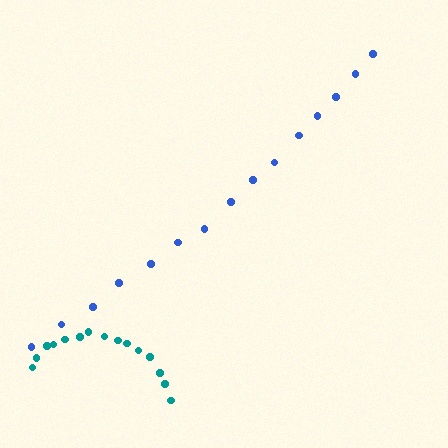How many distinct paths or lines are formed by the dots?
There are 2 distinct paths.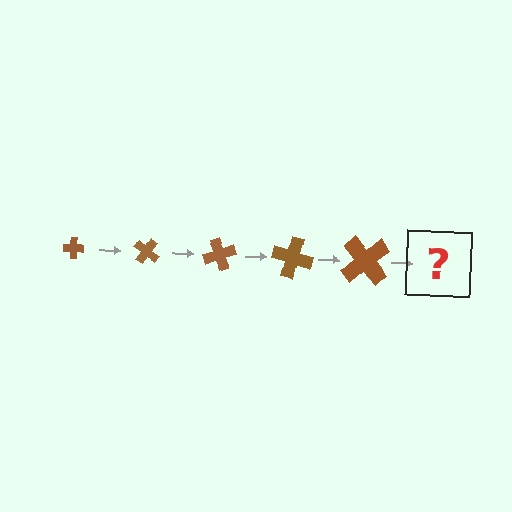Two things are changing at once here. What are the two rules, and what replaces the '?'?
The two rules are that the cross grows larger each step and it rotates 35 degrees each step. The '?' should be a cross, larger than the previous one and rotated 175 degrees from the start.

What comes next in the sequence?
The next element should be a cross, larger than the previous one and rotated 175 degrees from the start.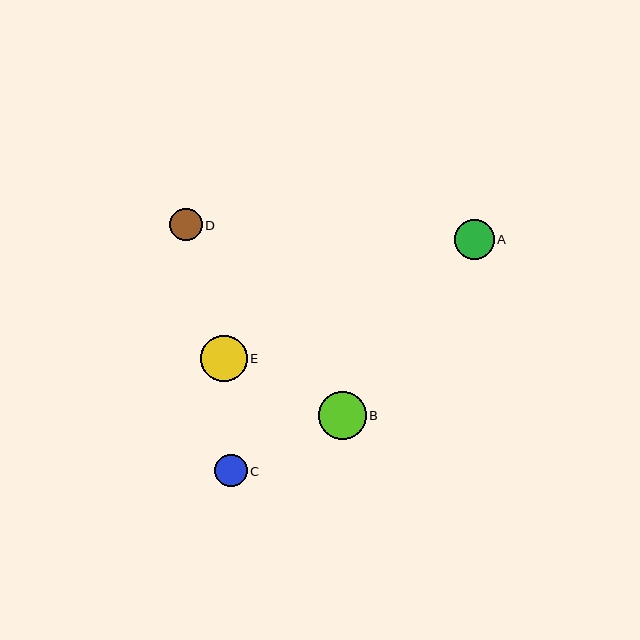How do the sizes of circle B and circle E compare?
Circle B and circle E are approximately the same size.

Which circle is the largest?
Circle B is the largest with a size of approximately 48 pixels.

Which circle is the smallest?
Circle D is the smallest with a size of approximately 32 pixels.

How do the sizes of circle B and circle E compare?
Circle B and circle E are approximately the same size.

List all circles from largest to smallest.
From largest to smallest: B, E, A, C, D.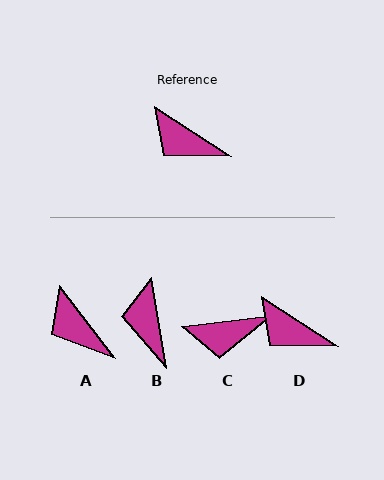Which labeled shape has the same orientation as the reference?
D.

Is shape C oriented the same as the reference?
No, it is off by about 40 degrees.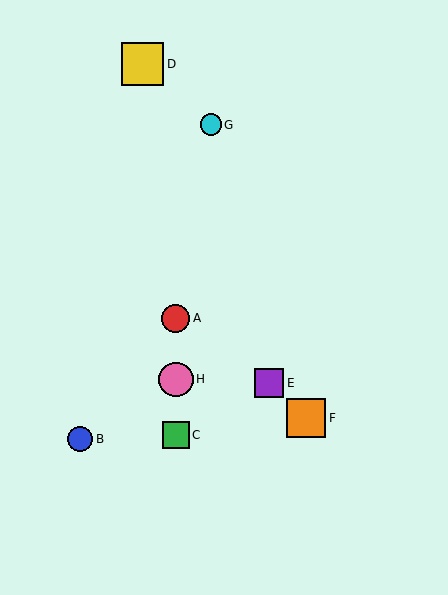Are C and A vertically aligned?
Yes, both are at x≈176.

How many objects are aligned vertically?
3 objects (A, C, H) are aligned vertically.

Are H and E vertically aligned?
No, H is at x≈176 and E is at x≈269.